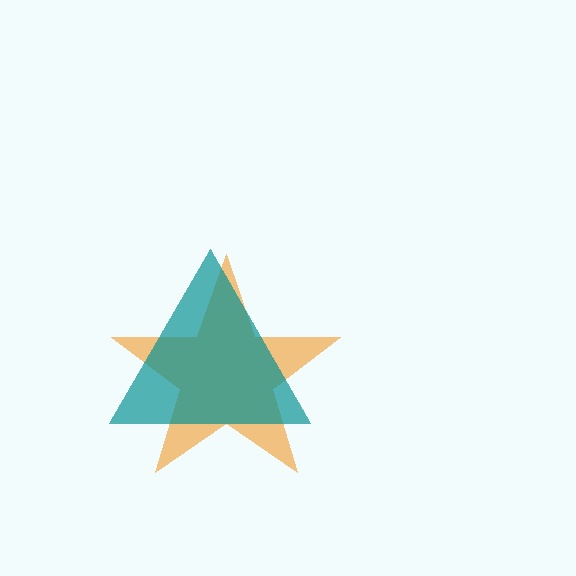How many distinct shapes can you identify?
There are 2 distinct shapes: an orange star, a teal triangle.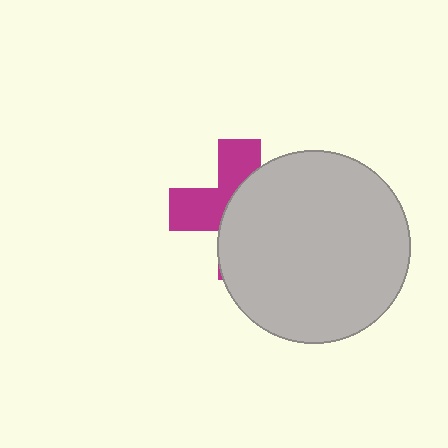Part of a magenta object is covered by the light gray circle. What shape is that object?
It is a cross.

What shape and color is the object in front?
The object in front is a light gray circle.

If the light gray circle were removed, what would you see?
You would see the complete magenta cross.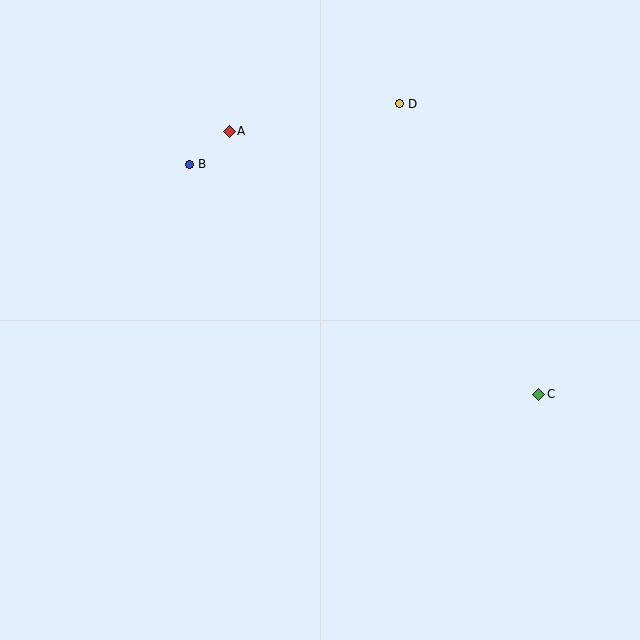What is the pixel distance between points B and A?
The distance between B and A is 51 pixels.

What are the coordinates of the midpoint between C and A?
The midpoint between C and A is at (384, 263).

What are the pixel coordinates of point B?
Point B is at (190, 164).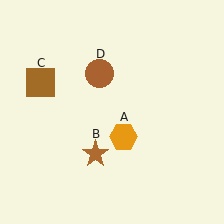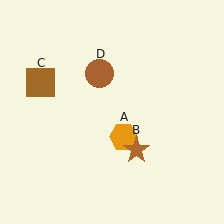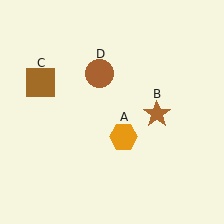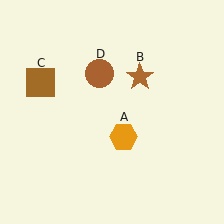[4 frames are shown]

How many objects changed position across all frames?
1 object changed position: brown star (object B).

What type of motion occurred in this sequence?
The brown star (object B) rotated counterclockwise around the center of the scene.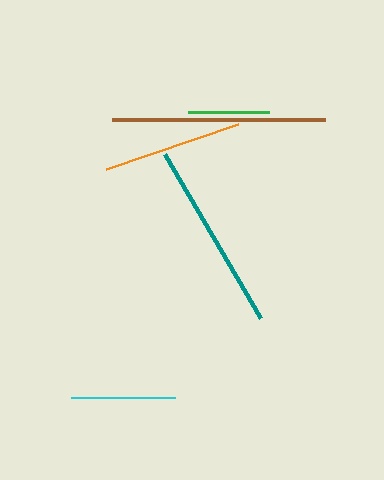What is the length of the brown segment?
The brown segment is approximately 213 pixels long.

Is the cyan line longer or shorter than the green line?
The cyan line is longer than the green line.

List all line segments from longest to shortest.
From longest to shortest: brown, teal, orange, cyan, green.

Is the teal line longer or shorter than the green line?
The teal line is longer than the green line.